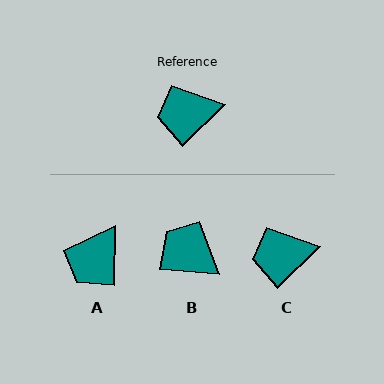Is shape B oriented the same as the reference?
No, it is off by about 50 degrees.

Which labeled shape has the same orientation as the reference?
C.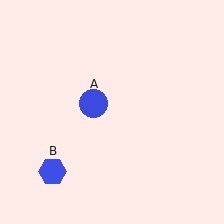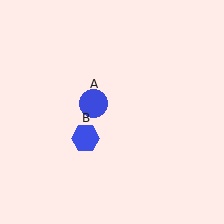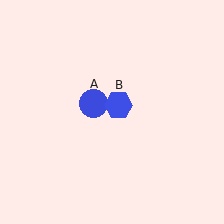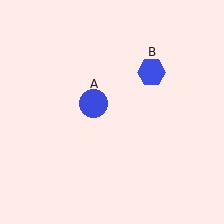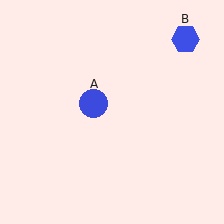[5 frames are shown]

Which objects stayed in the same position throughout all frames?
Blue circle (object A) remained stationary.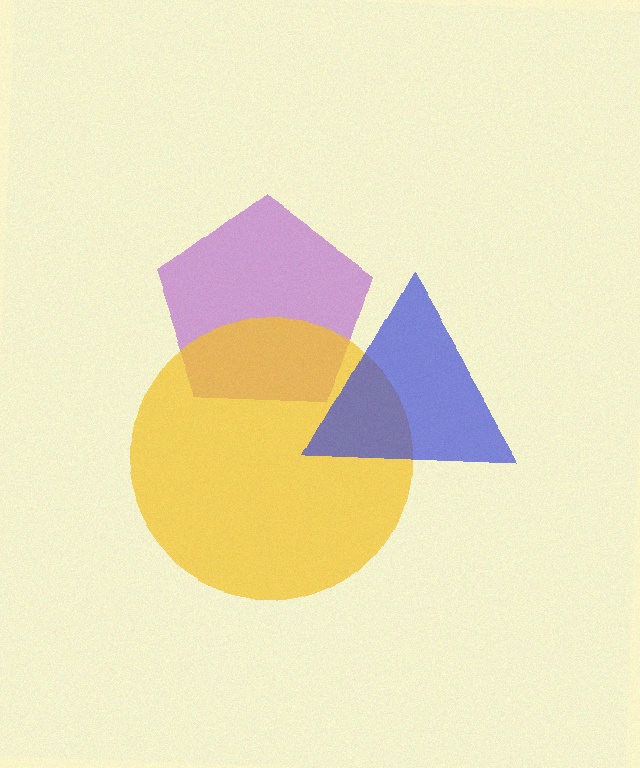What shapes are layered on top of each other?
The layered shapes are: a purple pentagon, a yellow circle, a blue triangle.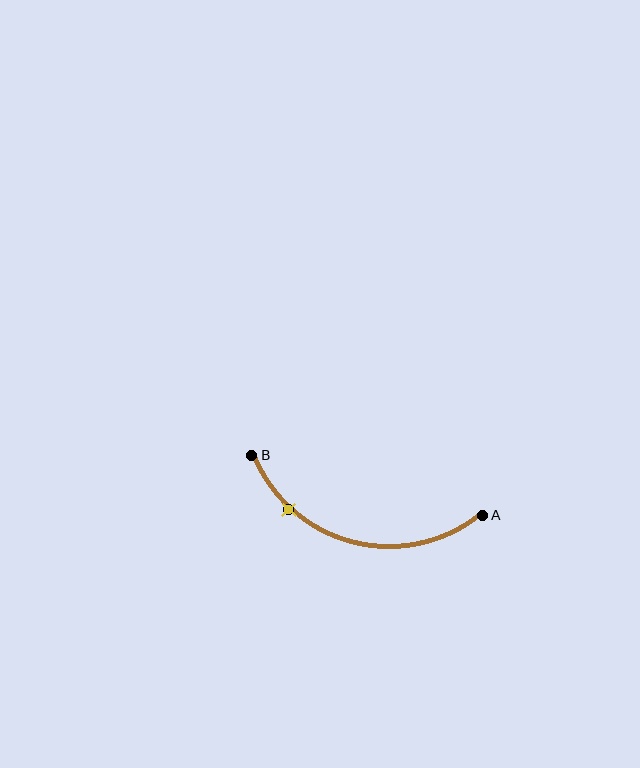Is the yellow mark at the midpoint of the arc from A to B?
No. The yellow mark lies on the arc but is closer to endpoint B. The arc midpoint would be at the point on the curve equidistant along the arc from both A and B.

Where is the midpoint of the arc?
The arc midpoint is the point on the curve farthest from the straight line joining A and B. It sits below that line.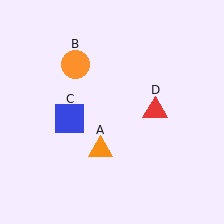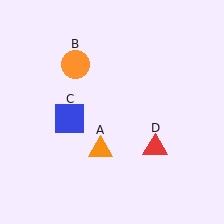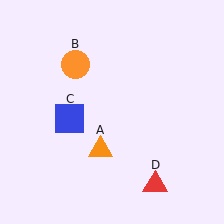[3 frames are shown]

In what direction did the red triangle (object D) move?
The red triangle (object D) moved down.